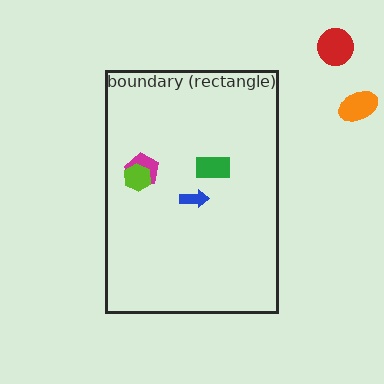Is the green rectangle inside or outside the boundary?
Inside.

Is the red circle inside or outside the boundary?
Outside.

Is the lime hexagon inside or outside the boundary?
Inside.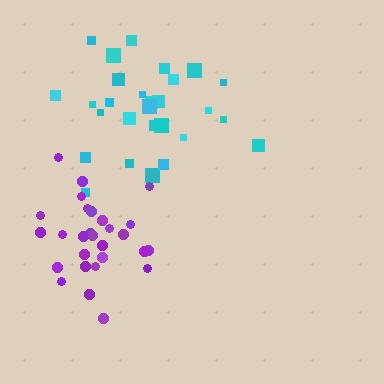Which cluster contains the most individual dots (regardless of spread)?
Cyan (28).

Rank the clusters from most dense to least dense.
purple, cyan.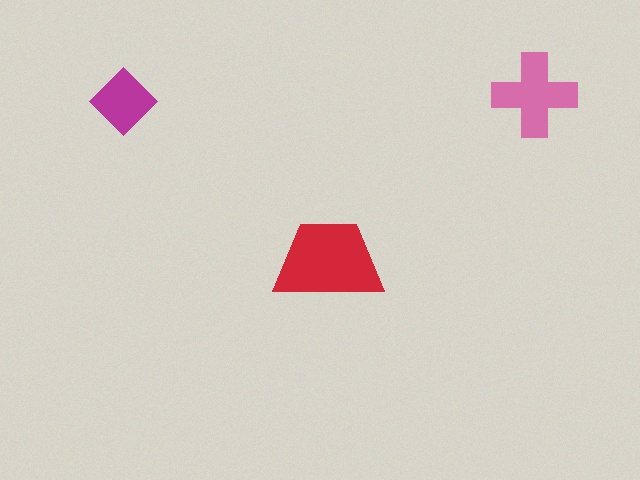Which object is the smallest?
The magenta diamond.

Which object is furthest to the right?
The pink cross is rightmost.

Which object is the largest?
The red trapezoid.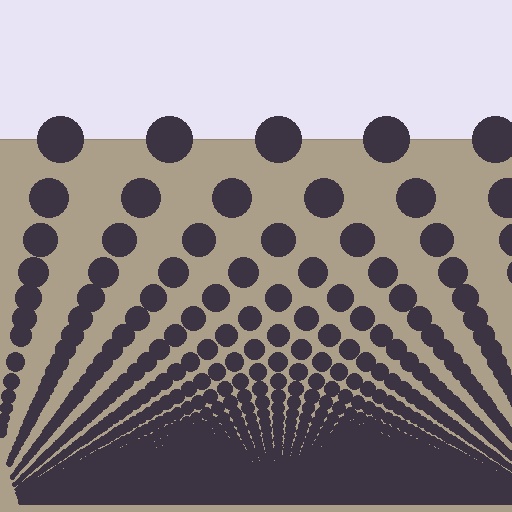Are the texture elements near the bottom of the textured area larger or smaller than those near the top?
Smaller. The gradient is inverted — elements near the bottom are smaller and denser.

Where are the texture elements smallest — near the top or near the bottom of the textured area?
Near the bottom.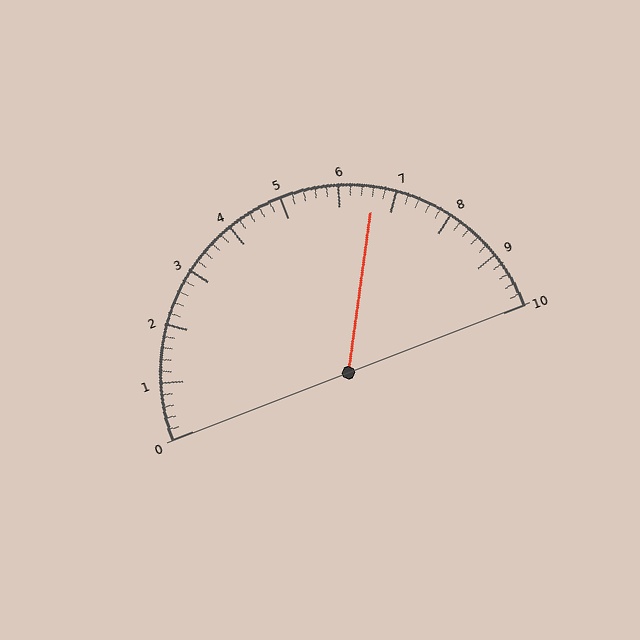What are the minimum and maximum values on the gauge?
The gauge ranges from 0 to 10.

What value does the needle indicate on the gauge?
The needle indicates approximately 6.6.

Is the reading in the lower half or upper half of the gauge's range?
The reading is in the upper half of the range (0 to 10).